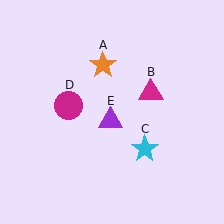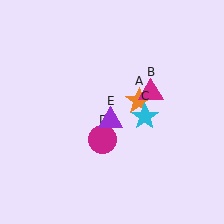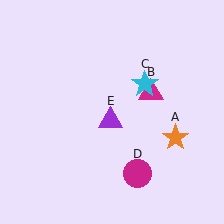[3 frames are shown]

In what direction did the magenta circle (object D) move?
The magenta circle (object D) moved down and to the right.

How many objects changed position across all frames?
3 objects changed position: orange star (object A), cyan star (object C), magenta circle (object D).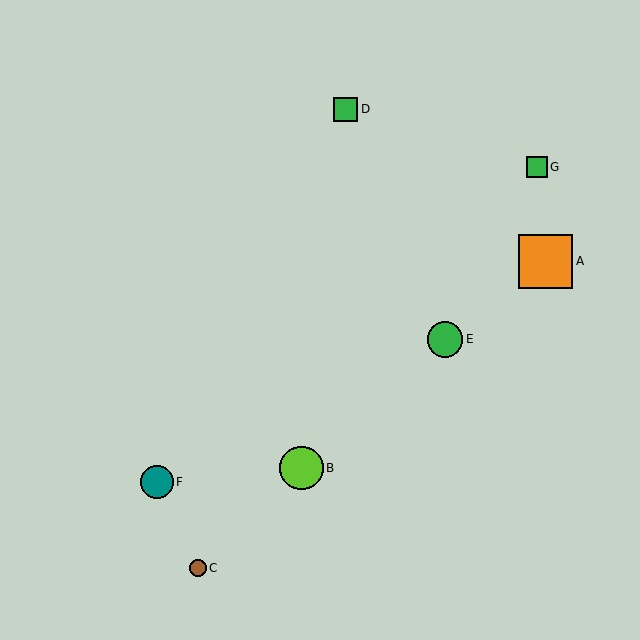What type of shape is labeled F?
Shape F is a teal circle.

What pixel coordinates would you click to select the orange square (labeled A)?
Click at (546, 261) to select the orange square A.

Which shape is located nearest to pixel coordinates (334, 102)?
The green square (labeled D) at (346, 109) is nearest to that location.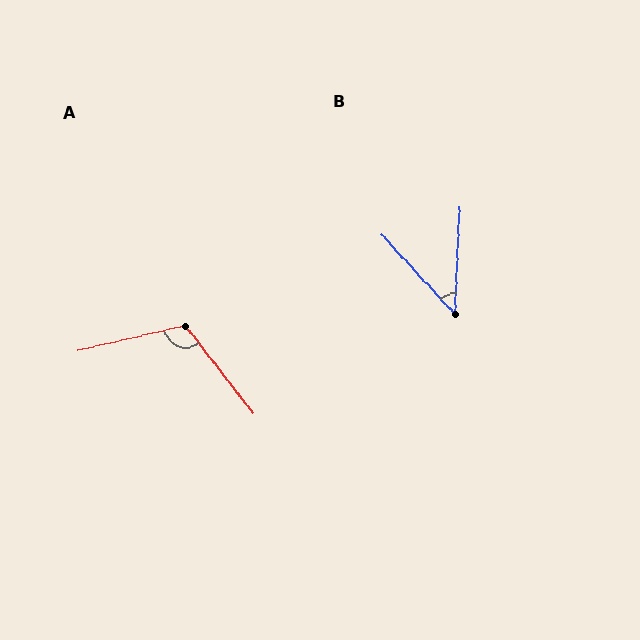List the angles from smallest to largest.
B (45°), A (115°).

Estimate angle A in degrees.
Approximately 115 degrees.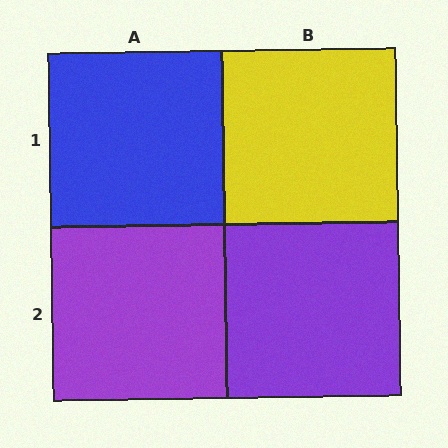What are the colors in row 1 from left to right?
Blue, yellow.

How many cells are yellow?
1 cell is yellow.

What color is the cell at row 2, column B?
Purple.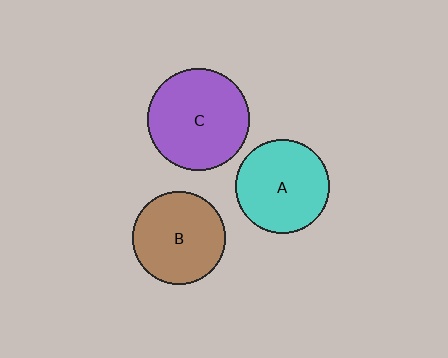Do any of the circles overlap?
No, none of the circles overlap.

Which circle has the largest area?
Circle C (purple).